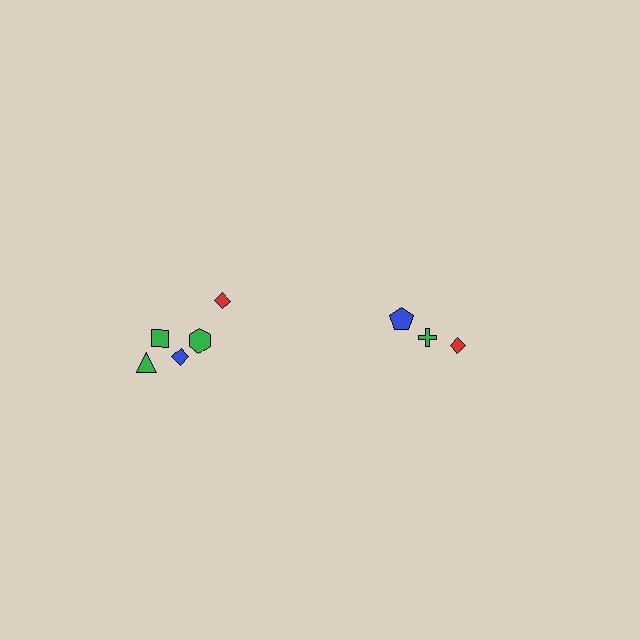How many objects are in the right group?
There are 3 objects.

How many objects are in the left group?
There are 5 objects.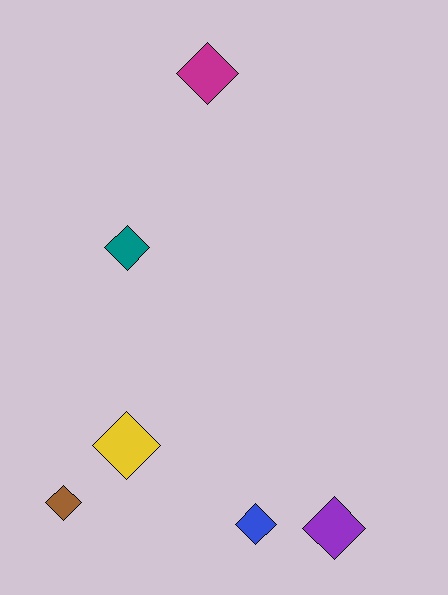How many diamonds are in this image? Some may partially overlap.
There are 6 diamonds.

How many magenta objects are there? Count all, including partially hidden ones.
There is 1 magenta object.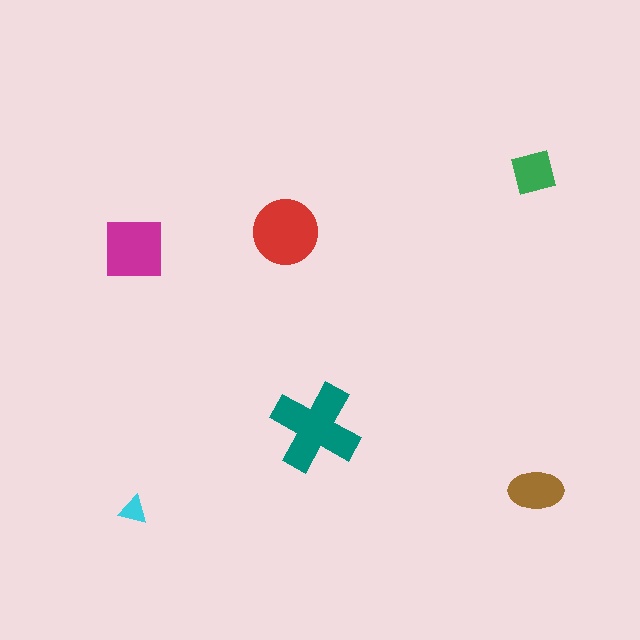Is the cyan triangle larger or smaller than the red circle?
Smaller.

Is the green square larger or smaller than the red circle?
Smaller.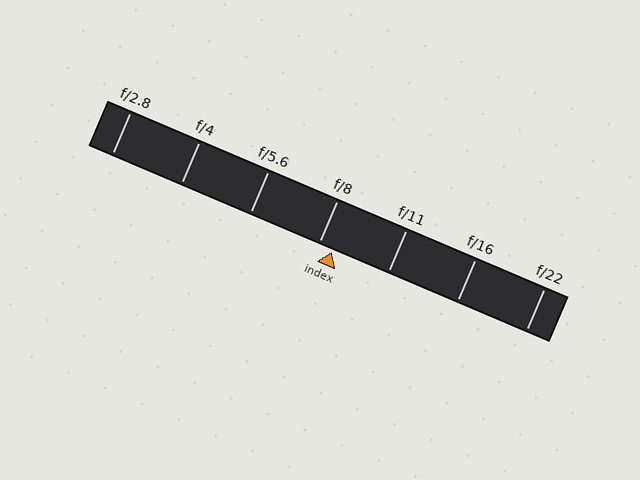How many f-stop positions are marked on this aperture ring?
There are 7 f-stop positions marked.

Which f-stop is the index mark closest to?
The index mark is closest to f/8.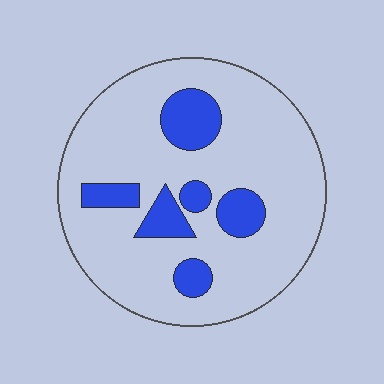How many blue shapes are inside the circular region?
6.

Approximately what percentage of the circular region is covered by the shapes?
Approximately 20%.